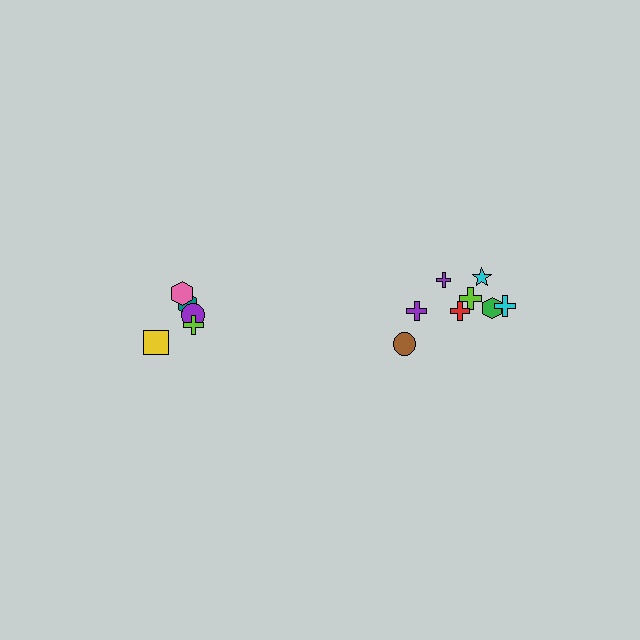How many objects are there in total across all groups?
There are 13 objects.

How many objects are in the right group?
There are 8 objects.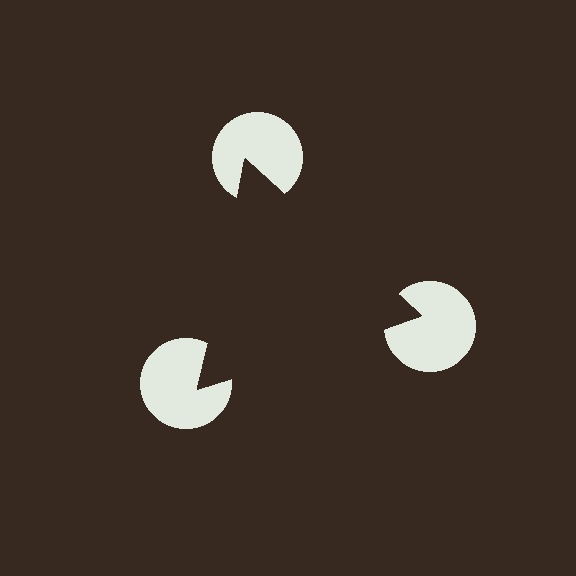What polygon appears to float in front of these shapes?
An illusory triangle — its edges are inferred from the aligned wedge cuts in the pac-man discs, not physically drawn.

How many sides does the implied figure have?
3 sides.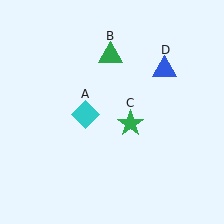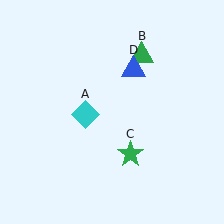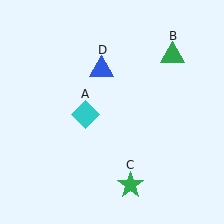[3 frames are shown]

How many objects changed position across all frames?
3 objects changed position: green triangle (object B), green star (object C), blue triangle (object D).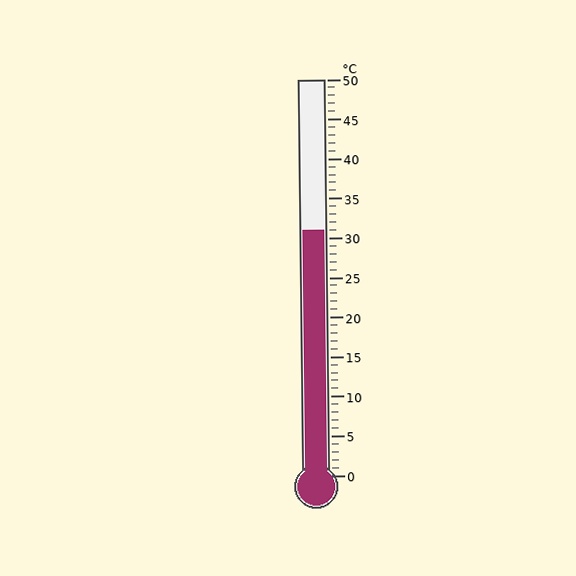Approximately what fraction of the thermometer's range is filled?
The thermometer is filled to approximately 60% of its range.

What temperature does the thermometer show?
The thermometer shows approximately 31°C.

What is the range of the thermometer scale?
The thermometer scale ranges from 0°C to 50°C.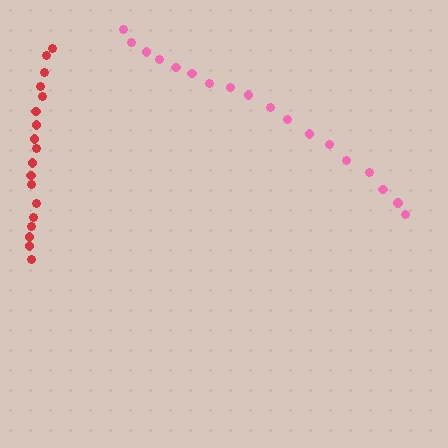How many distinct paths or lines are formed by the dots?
There are 2 distinct paths.